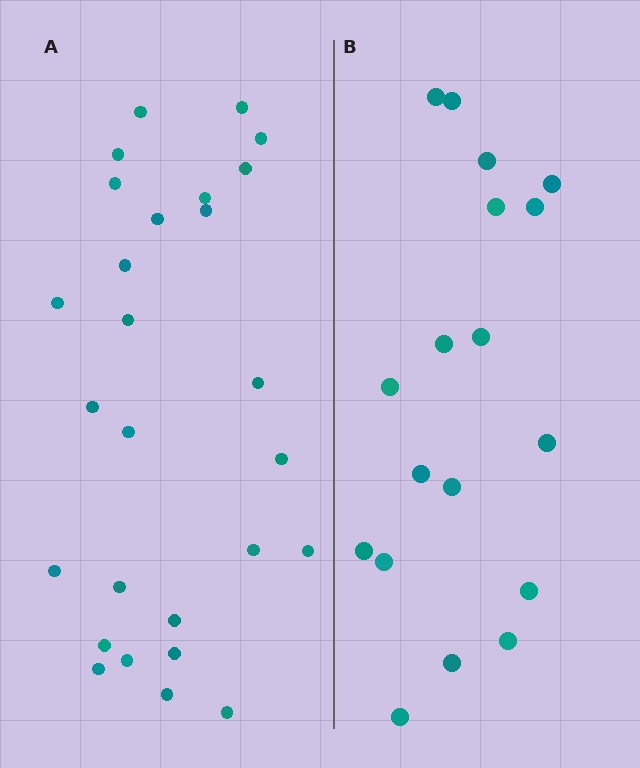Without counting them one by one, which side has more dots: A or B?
Region A (the left region) has more dots.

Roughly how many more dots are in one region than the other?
Region A has roughly 8 or so more dots than region B.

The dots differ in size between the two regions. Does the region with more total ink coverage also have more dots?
No. Region B has more total ink coverage because its dots are larger, but region A actually contains more individual dots. Total area can be misleading — the number of items is what matters here.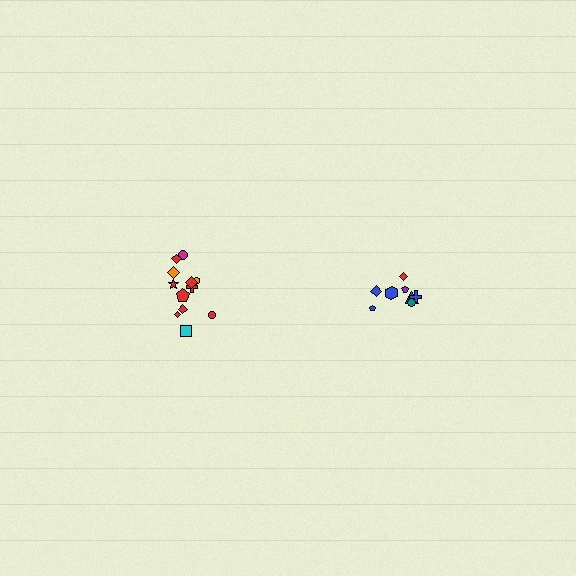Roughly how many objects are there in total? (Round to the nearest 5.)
Roughly 20 objects in total.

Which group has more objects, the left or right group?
The left group.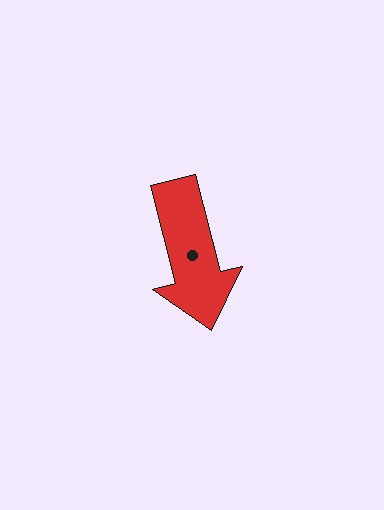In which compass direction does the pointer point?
South.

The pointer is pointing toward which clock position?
Roughly 6 o'clock.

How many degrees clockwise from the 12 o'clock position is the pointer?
Approximately 166 degrees.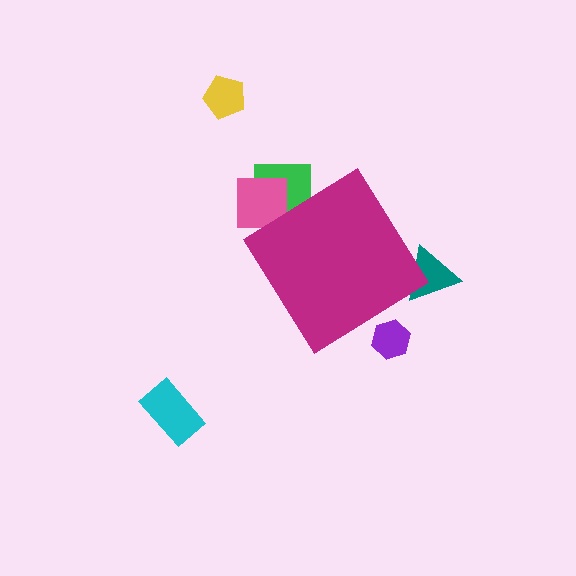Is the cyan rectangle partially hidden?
No, the cyan rectangle is fully visible.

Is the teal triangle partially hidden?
Yes, the teal triangle is partially hidden behind the magenta diamond.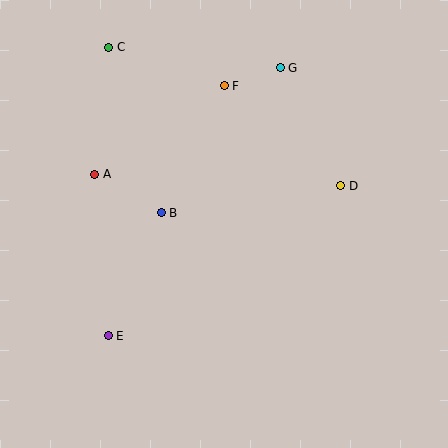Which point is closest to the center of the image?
Point B at (161, 213) is closest to the center.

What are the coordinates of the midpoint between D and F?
The midpoint between D and F is at (282, 136).